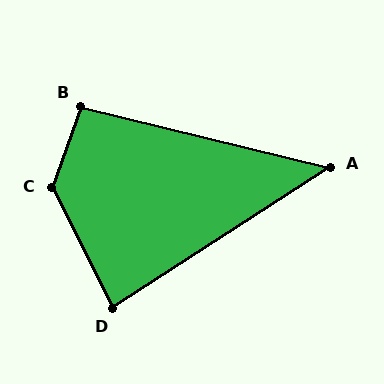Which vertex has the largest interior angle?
C, at approximately 133 degrees.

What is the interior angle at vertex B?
Approximately 96 degrees (obtuse).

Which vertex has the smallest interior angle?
A, at approximately 47 degrees.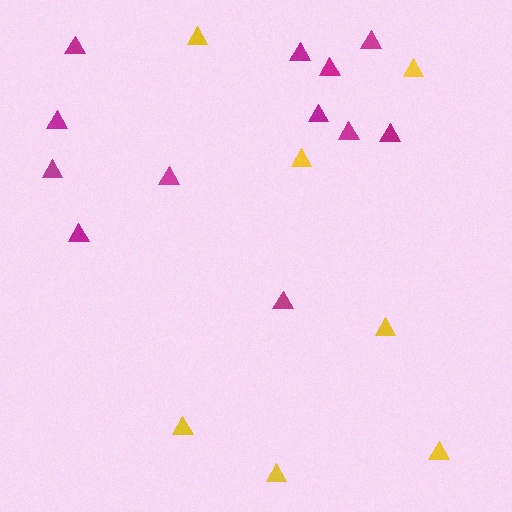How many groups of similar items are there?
There are 2 groups: one group of yellow triangles (7) and one group of magenta triangles (12).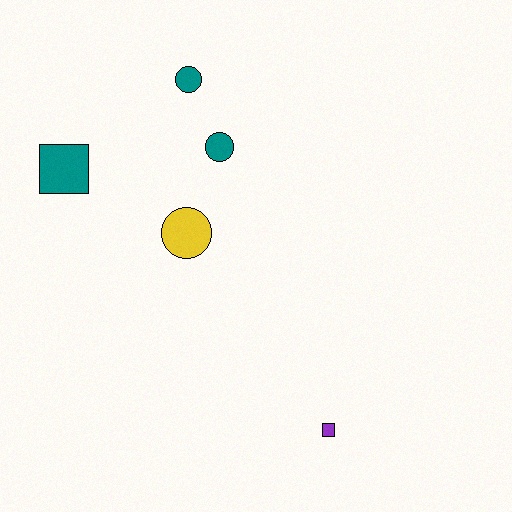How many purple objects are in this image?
There is 1 purple object.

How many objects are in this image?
There are 5 objects.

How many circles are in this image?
There are 3 circles.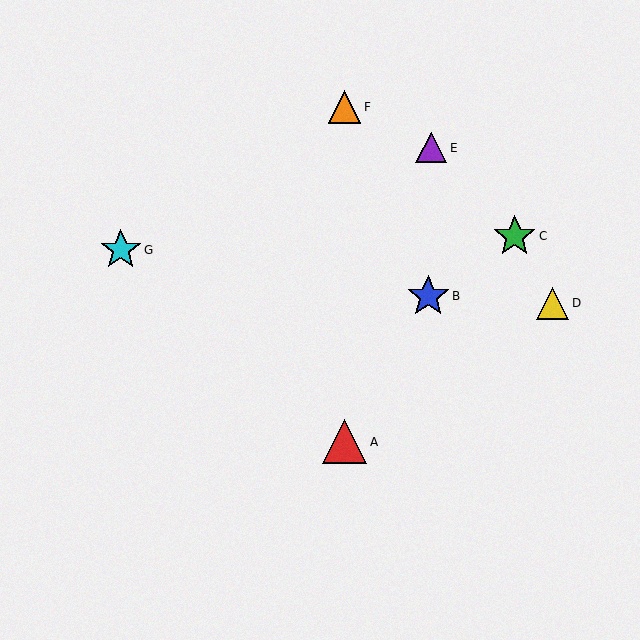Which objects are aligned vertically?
Objects A, F are aligned vertically.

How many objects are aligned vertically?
2 objects (A, F) are aligned vertically.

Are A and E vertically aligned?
No, A is at x≈345 and E is at x≈431.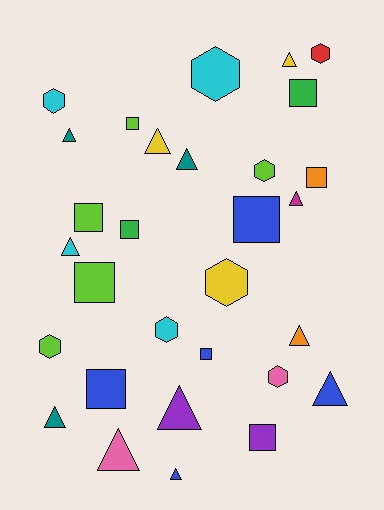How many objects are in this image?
There are 30 objects.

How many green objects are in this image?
There are 2 green objects.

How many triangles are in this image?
There are 12 triangles.